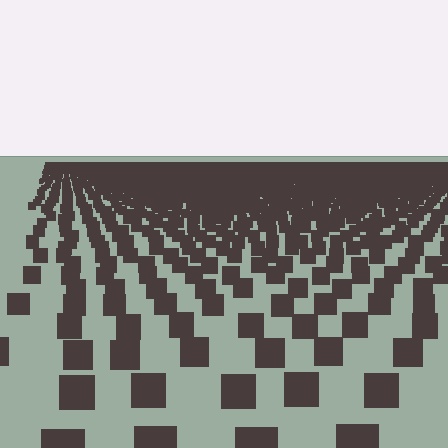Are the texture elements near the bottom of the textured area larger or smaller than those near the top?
Larger. Near the bottom, elements are closer to the viewer and appear at a bigger on-screen size.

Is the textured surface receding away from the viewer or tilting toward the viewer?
The surface is receding away from the viewer. Texture elements get smaller and denser toward the top.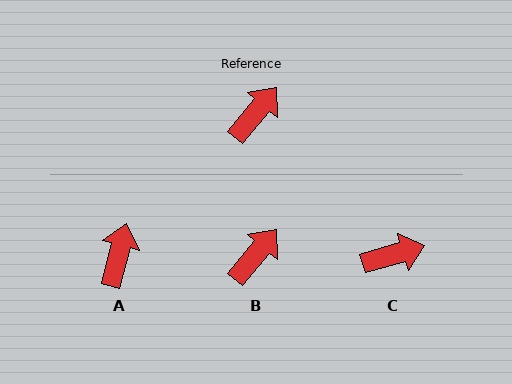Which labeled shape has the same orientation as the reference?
B.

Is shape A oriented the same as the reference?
No, it is off by about 25 degrees.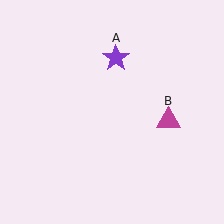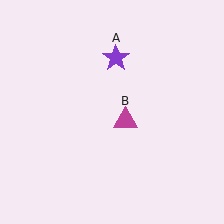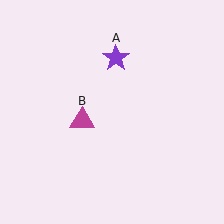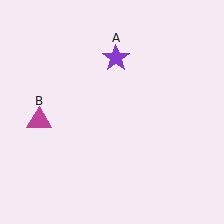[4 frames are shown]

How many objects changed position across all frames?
1 object changed position: magenta triangle (object B).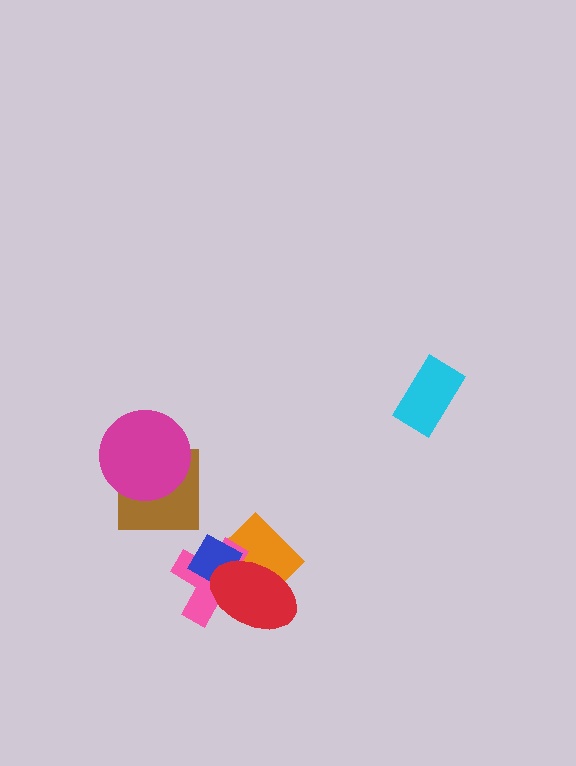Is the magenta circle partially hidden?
No, no other shape covers it.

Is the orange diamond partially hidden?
Yes, it is partially covered by another shape.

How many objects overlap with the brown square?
1 object overlaps with the brown square.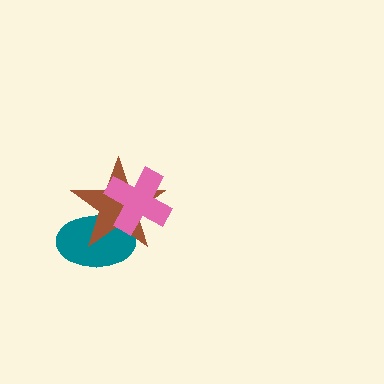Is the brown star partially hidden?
Yes, it is partially covered by another shape.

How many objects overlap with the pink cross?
2 objects overlap with the pink cross.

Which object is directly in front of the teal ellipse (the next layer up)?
The brown star is directly in front of the teal ellipse.